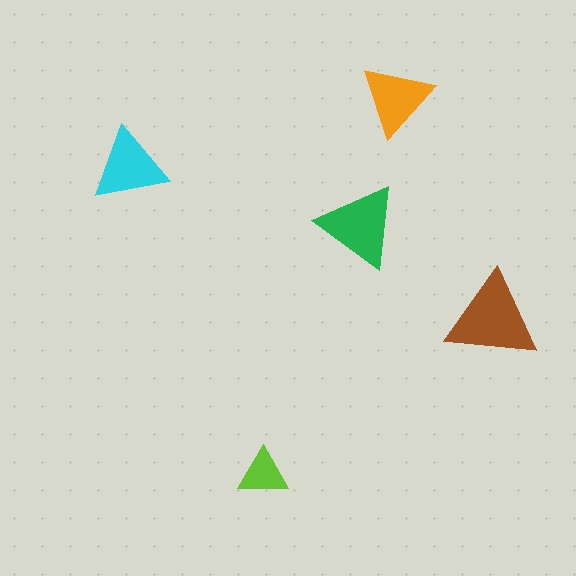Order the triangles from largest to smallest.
the brown one, the green one, the cyan one, the orange one, the lime one.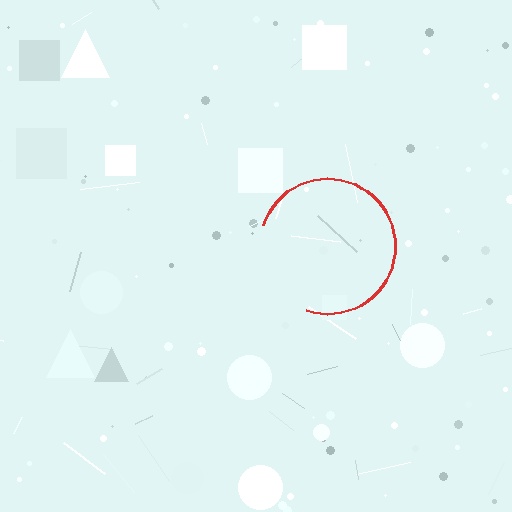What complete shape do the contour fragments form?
The contour fragments form a circle.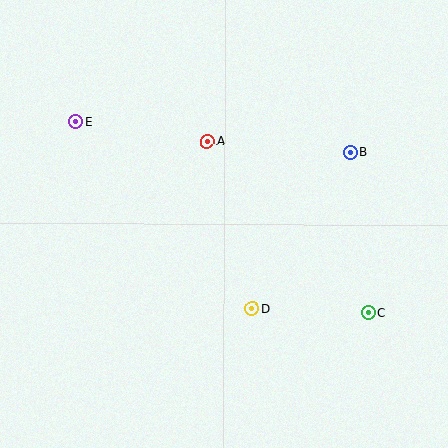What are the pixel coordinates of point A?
Point A is at (207, 141).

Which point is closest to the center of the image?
Point A at (207, 141) is closest to the center.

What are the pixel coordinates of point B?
Point B is at (351, 152).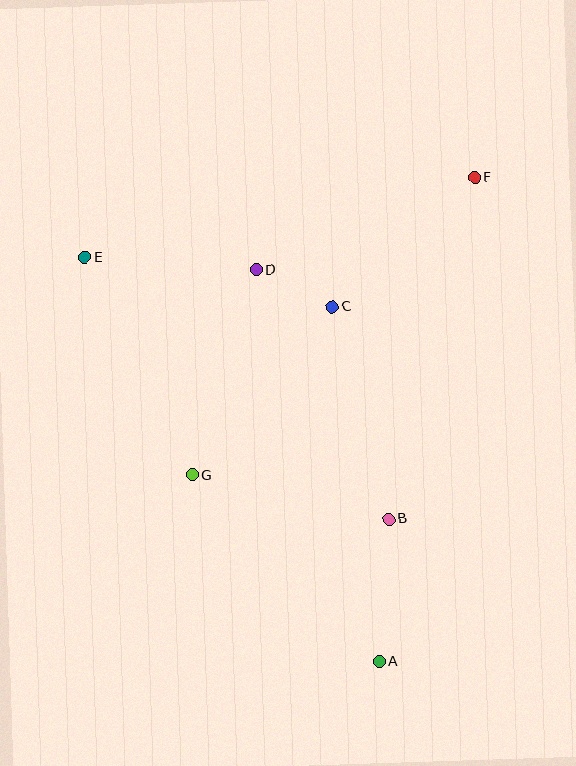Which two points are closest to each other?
Points C and D are closest to each other.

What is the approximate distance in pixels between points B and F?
The distance between B and F is approximately 352 pixels.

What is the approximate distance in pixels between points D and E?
The distance between D and E is approximately 172 pixels.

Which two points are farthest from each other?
Points A and E are farthest from each other.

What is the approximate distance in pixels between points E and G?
The distance between E and G is approximately 242 pixels.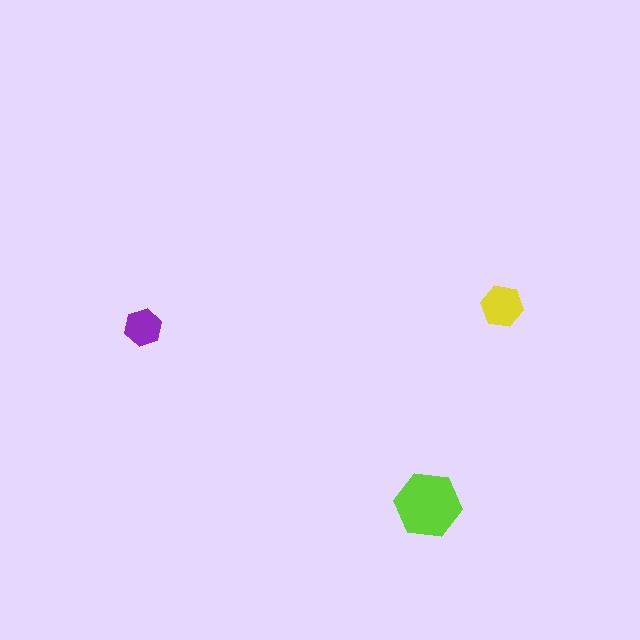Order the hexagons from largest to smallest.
the lime one, the yellow one, the purple one.